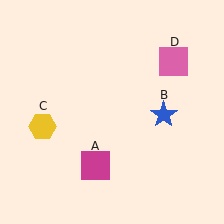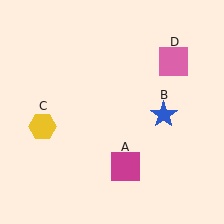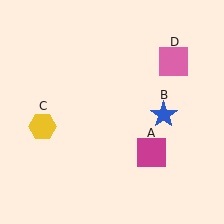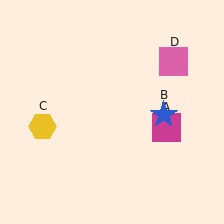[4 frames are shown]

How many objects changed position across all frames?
1 object changed position: magenta square (object A).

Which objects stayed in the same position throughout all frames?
Blue star (object B) and yellow hexagon (object C) and pink square (object D) remained stationary.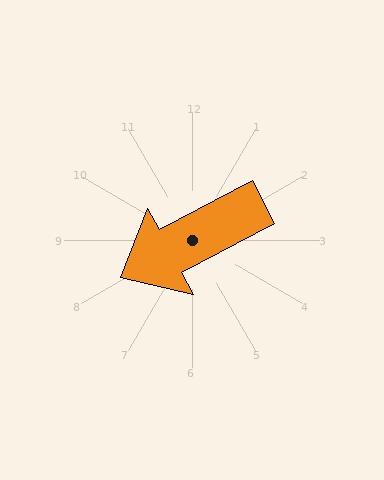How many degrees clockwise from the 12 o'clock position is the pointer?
Approximately 242 degrees.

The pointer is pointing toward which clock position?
Roughly 8 o'clock.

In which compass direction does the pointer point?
Southwest.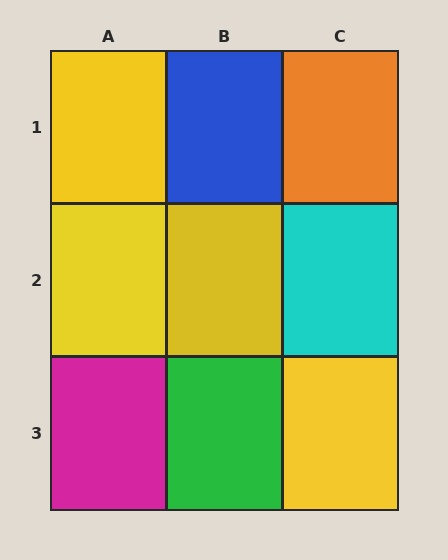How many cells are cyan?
1 cell is cyan.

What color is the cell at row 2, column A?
Yellow.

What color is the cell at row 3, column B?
Green.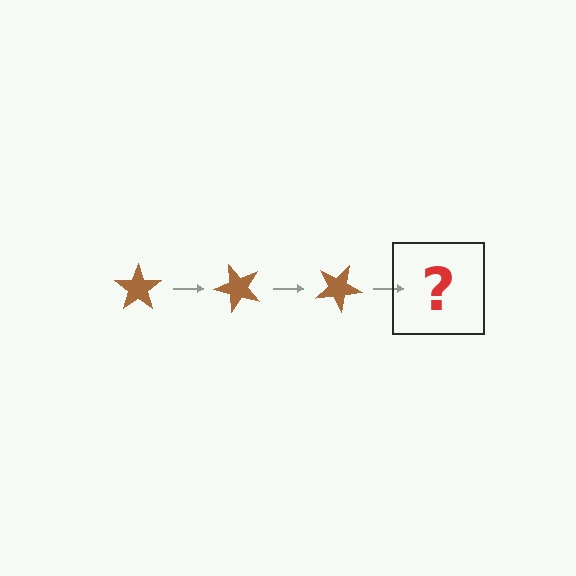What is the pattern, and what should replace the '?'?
The pattern is that the star rotates 50 degrees each step. The '?' should be a brown star rotated 150 degrees.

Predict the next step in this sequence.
The next step is a brown star rotated 150 degrees.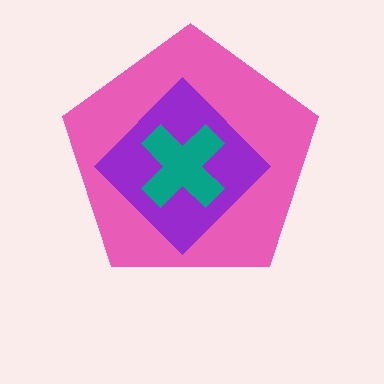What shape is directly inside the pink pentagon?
The purple diamond.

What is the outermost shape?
The pink pentagon.